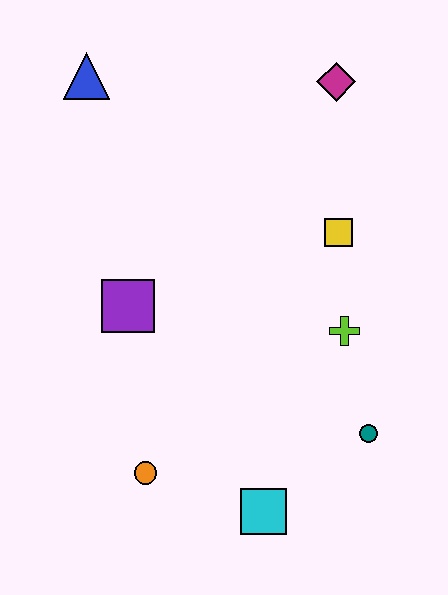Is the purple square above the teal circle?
Yes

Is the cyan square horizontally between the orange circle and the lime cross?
Yes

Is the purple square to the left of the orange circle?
Yes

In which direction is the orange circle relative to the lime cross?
The orange circle is to the left of the lime cross.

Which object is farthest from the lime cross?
The blue triangle is farthest from the lime cross.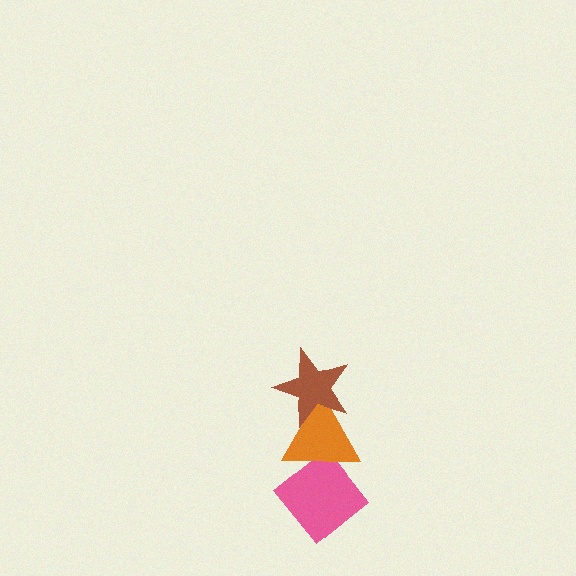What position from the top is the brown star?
The brown star is 1st from the top.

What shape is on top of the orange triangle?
The brown star is on top of the orange triangle.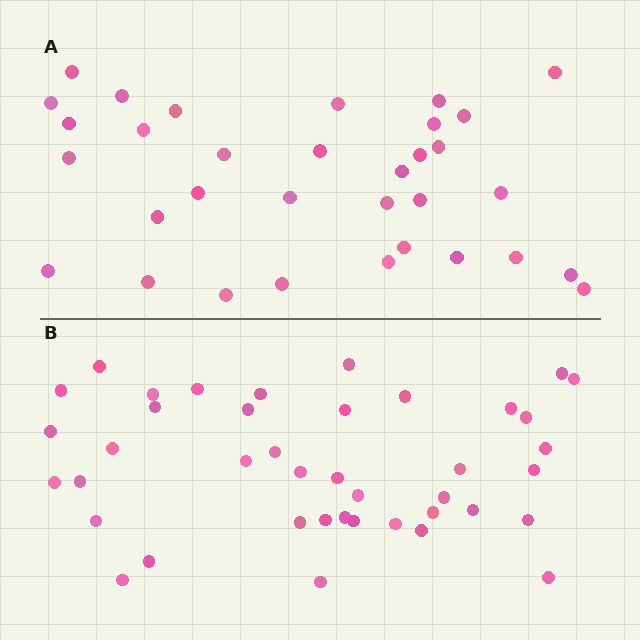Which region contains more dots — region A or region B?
Region B (the bottom region) has more dots.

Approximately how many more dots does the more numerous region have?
Region B has roughly 8 or so more dots than region A.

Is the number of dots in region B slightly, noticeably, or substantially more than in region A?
Region B has only slightly more — the two regions are fairly close. The ratio is roughly 1.2 to 1.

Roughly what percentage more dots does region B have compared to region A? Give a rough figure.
About 25% more.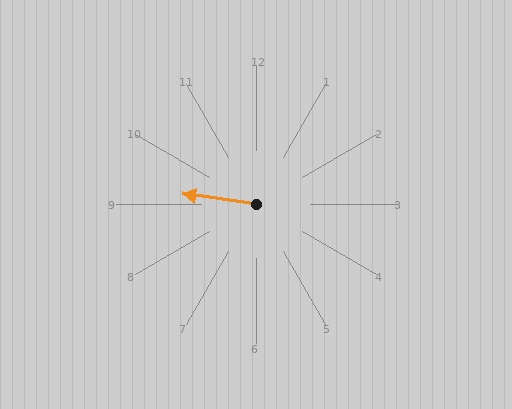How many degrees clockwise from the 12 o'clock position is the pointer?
Approximately 278 degrees.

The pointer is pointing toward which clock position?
Roughly 9 o'clock.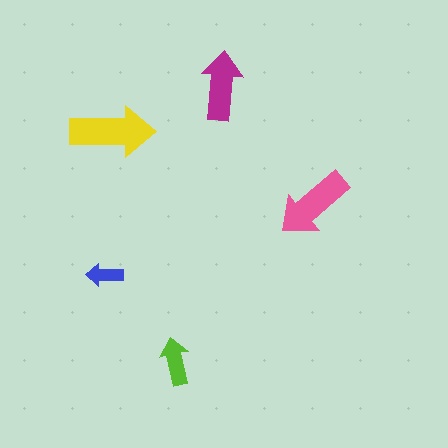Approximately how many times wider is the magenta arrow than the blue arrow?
About 2 times wider.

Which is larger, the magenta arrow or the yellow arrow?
The yellow one.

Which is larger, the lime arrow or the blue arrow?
The lime one.